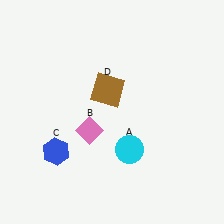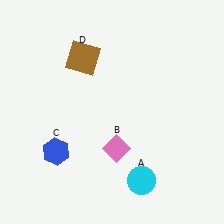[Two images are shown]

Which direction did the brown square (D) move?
The brown square (D) moved up.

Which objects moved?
The objects that moved are: the cyan circle (A), the pink diamond (B), the brown square (D).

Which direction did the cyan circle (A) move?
The cyan circle (A) moved down.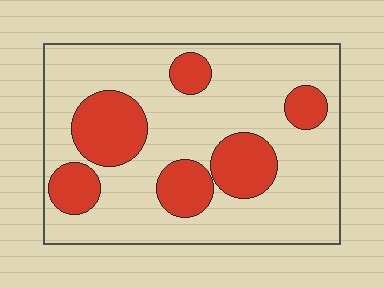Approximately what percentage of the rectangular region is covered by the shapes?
Approximately 25%.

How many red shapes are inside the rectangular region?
6.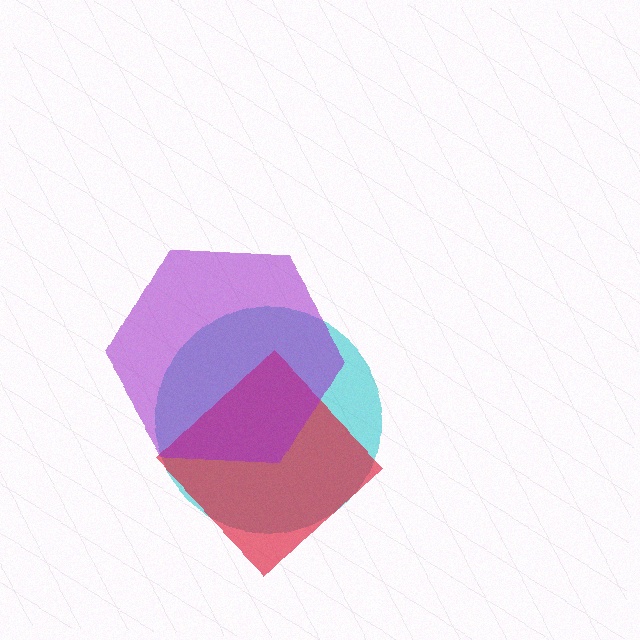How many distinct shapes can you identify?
There are 3 distinct shapes: a cyan circle, a red diamond, a purple hexagon.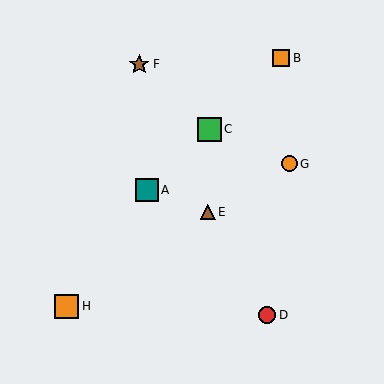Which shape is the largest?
The orange square (labeled H) is the largest.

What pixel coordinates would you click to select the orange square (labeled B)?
Click at (281, 58) to select the orange square B.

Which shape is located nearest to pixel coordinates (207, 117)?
The green square (labeled C) at (210, 129) is nearest to that location.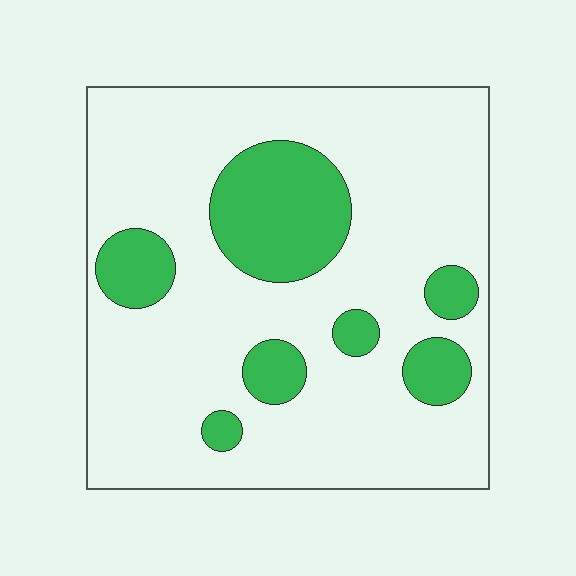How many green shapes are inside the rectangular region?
7.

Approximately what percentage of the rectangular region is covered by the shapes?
Approximately 20%.